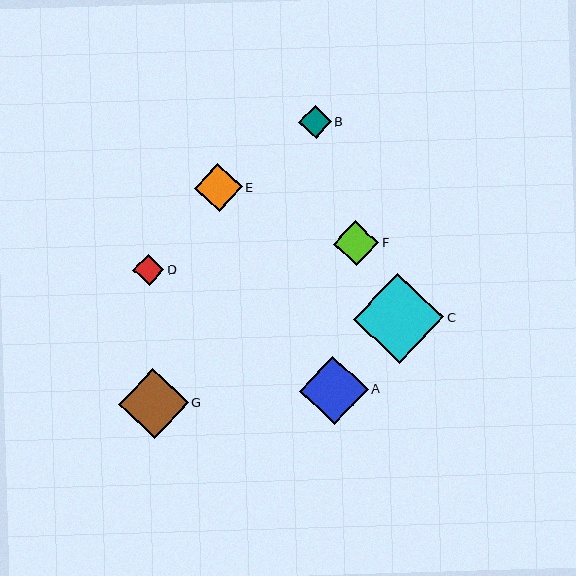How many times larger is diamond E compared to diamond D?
Diamond E is approximately 1.6 times the size of diamond D.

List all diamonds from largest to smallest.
From largest to smallest: C, G, A, E, F, B, D.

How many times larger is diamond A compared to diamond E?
Diamond A is approximately 1.4 times the size of diamond E.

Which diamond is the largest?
Diamond C is the largest with a size of approximately 90 pixels.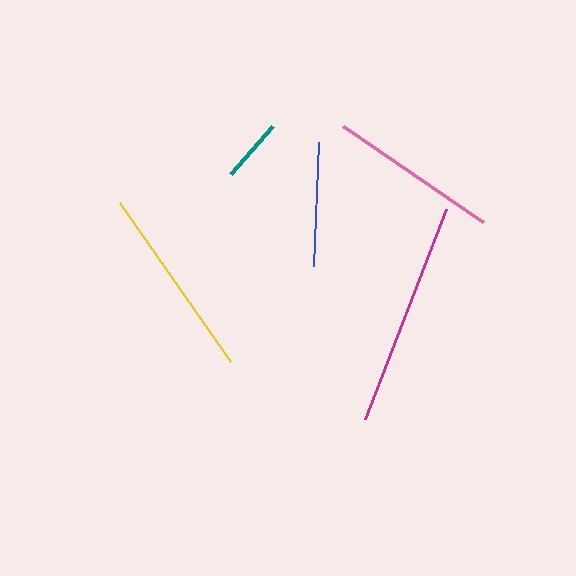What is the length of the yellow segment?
The yellow segment is approximately 193 pixels long.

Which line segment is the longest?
The magenta line is the longest at approximately 225 pixels.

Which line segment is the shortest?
The teal line is the shortest at approximately 63 pixels.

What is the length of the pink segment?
The pink segment is approximately 170 pixels long.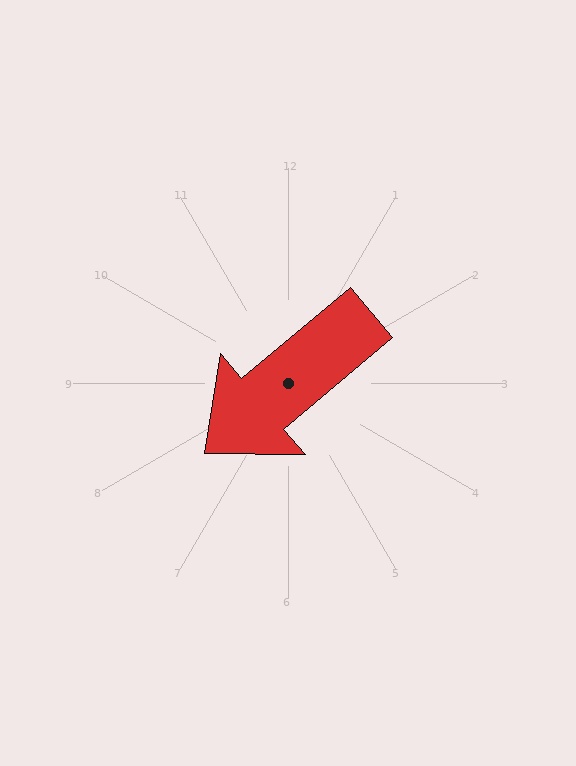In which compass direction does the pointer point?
Southwest.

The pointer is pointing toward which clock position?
Roughly 8 o'clock.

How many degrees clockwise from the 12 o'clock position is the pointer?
Approximately 230 degrees.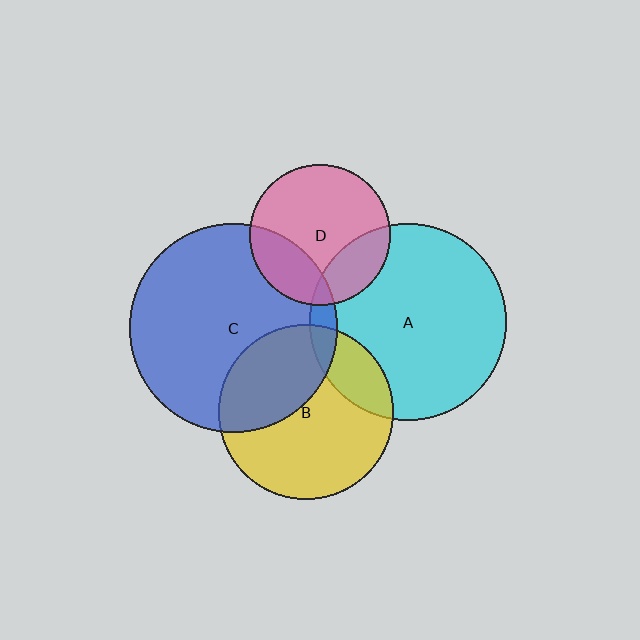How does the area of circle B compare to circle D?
Approximately 1.5 times.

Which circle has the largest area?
Circle C (blue).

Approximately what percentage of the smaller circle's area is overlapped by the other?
Approximately 5%.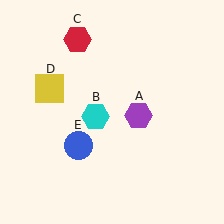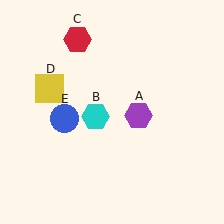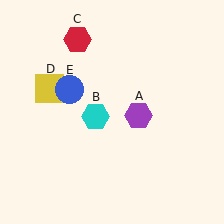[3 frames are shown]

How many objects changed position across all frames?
1 object changed position: blue circle (object E).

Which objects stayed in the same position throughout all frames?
Purple hexagon (object A) and cyan hexagon (object B) and red hexagon (object C) and yellow square (object D) remained stationary.